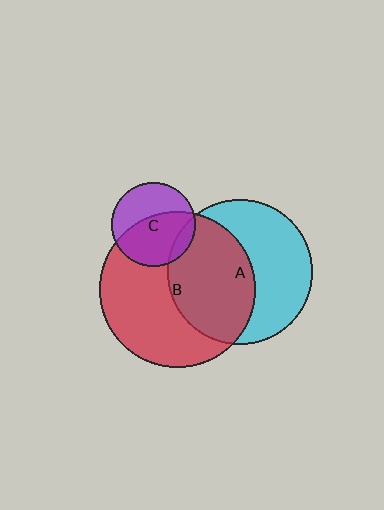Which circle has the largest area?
Circle B (red).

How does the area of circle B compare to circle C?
Approximately 3.4 times.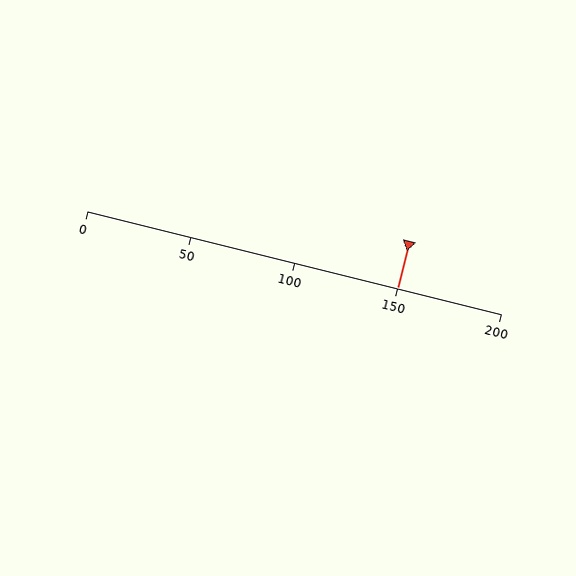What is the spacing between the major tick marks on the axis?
The major ticks are spaced 50 apart.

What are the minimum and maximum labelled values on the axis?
The axis runs from 0 to 200.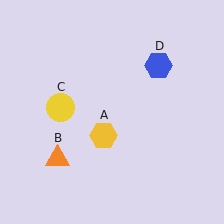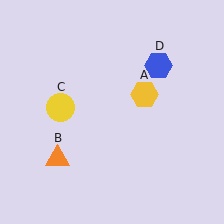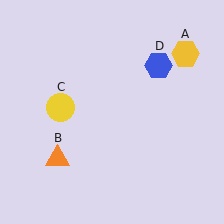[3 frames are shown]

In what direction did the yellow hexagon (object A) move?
The yellow hexagon (object A) moved up and to the right.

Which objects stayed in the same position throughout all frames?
Orange triangle (object B) and yellow circle (object C) and blue hexagon (object D) remained stationary.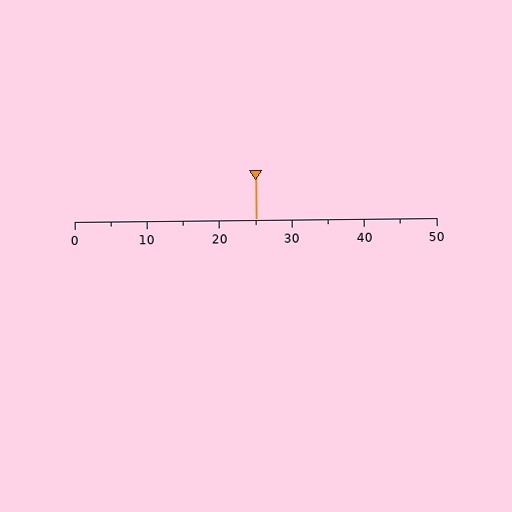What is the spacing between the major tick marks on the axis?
The major ticks are spaced 10 apart.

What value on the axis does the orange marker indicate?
The marker indicates approximately 25.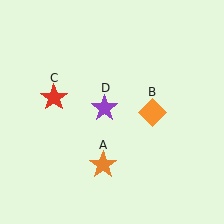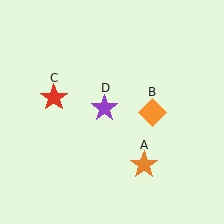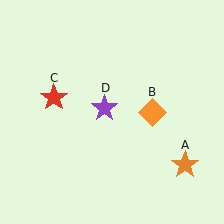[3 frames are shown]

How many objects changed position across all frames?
1 object changed position: orange star (object A).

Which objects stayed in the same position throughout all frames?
Orange diamond (object B) and red star (object C) and purple star (object D) remained stationary.